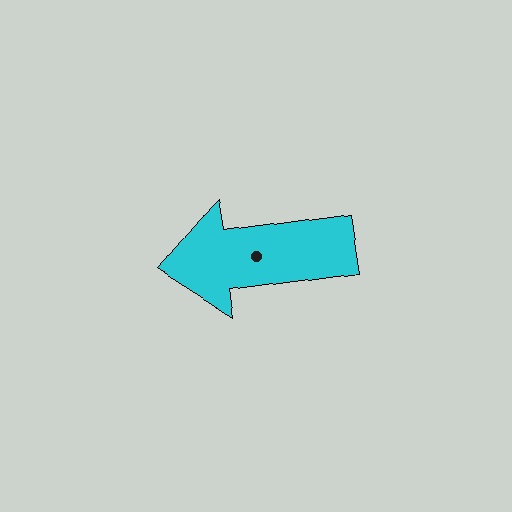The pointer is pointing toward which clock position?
Roughly 9 o'clock.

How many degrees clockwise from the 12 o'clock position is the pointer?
Approximately 262 degrees.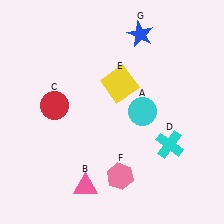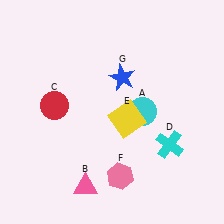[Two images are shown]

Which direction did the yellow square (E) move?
The yellow square (E) moved down.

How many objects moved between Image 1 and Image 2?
2 objects moved between the two images.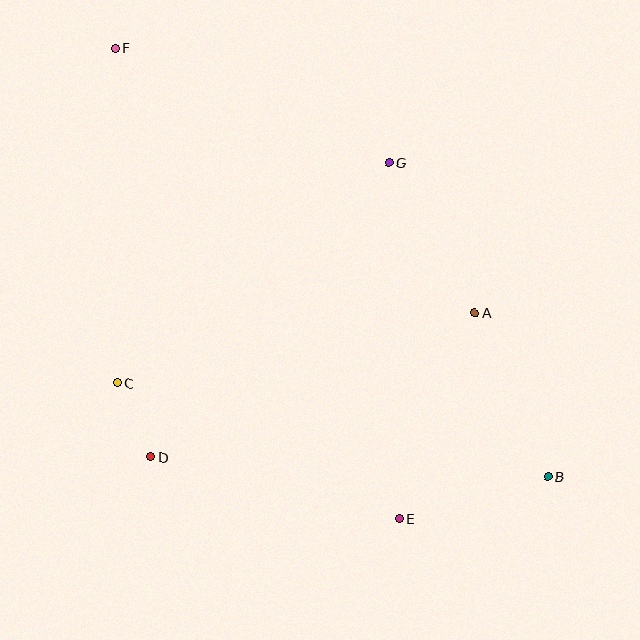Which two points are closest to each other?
Points C and D are closest to each other.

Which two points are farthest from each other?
Points B and F are farthest from each other.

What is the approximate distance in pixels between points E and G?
The distance between E and G is approximately 356 pixels.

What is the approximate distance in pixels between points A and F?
The distance between A and F is approximately 447 pixels.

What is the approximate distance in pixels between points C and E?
The distance between C and E is approximately 313 pixels.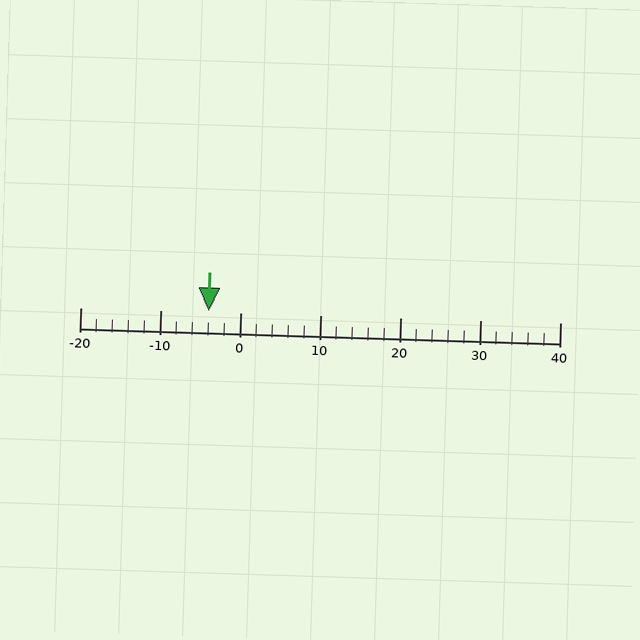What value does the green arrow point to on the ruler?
The green arrow points to approximately -4.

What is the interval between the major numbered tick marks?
The major tick marks are spaced 10 units apart.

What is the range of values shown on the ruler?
The ruler shows values from -20 to 40.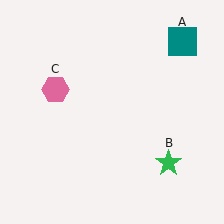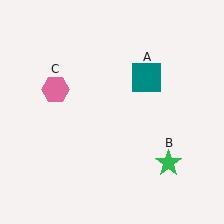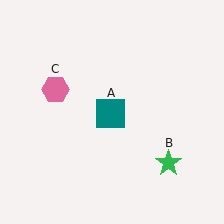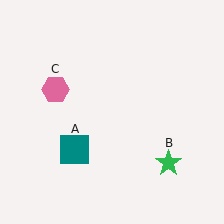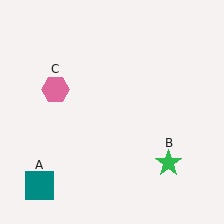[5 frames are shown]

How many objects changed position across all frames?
1 object changed position: teal square (object A).